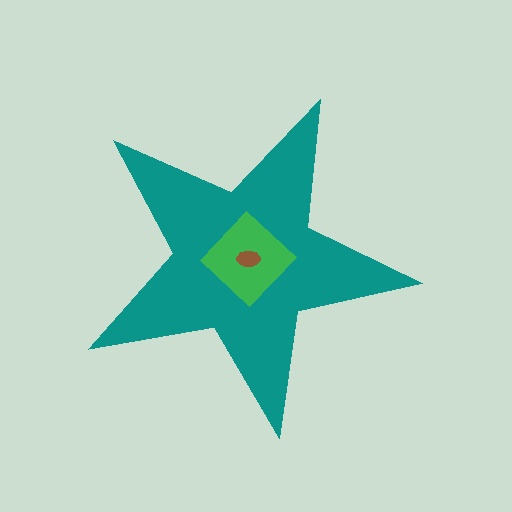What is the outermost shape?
The teal star.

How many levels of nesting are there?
3.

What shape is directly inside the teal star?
The green diamond.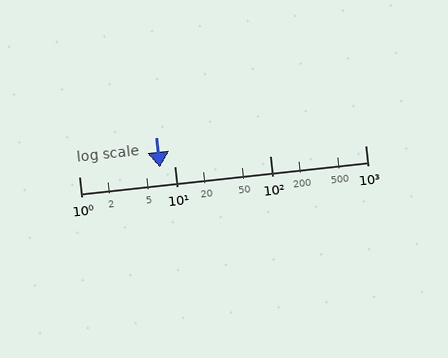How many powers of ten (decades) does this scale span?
The scale spans 3 decades, from 1 to 1000.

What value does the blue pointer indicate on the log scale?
The pointer indicates approximately 7.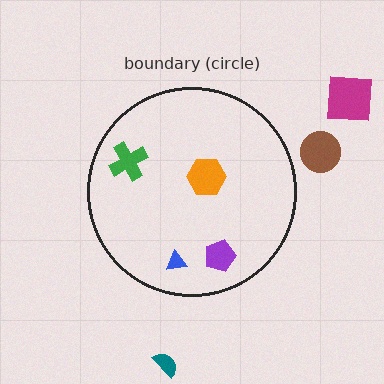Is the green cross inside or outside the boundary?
Inside.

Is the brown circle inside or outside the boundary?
Outside.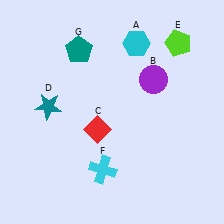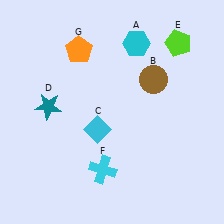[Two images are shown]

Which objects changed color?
B changed from purple to brown. C changed from red to cyan. G changed from teal to orange.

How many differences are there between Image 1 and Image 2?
There are 3 differences between the two images.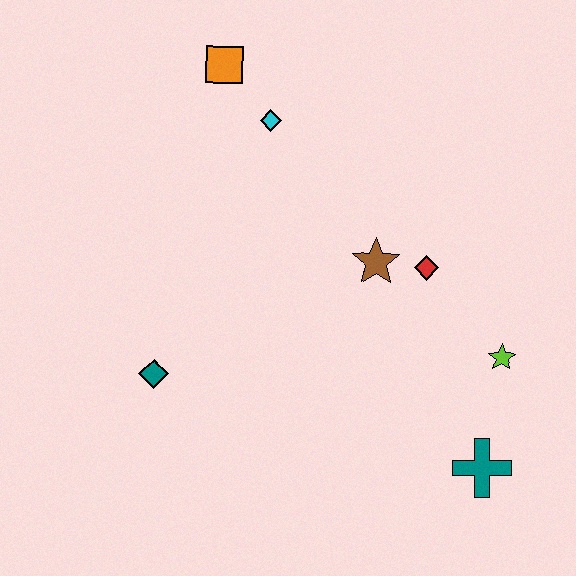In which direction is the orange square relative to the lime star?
The orange square is above the lime star.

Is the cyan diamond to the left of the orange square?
No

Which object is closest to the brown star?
The red diamond is closest to the brown star.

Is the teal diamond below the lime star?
Yes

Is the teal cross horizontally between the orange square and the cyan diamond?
No